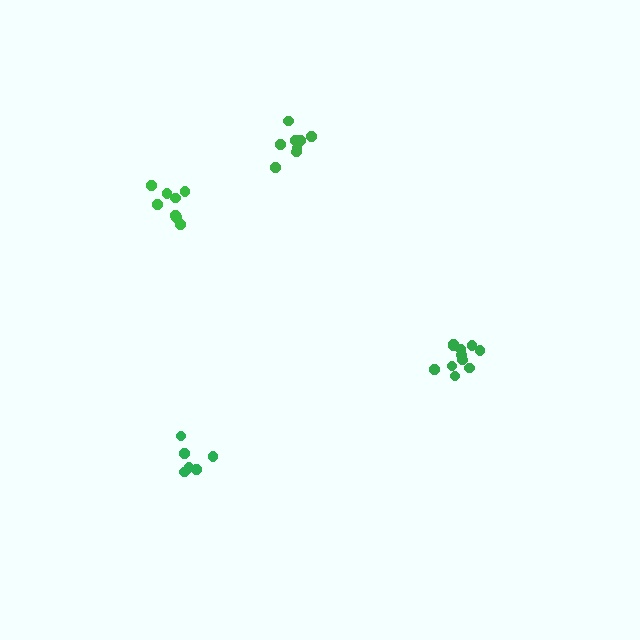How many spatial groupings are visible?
There are 4 spatial groupings.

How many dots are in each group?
Group 1: 8 dots, Group 2: 11 dots, Group 3: 6 dots, Group 4: 8 dots (33 total).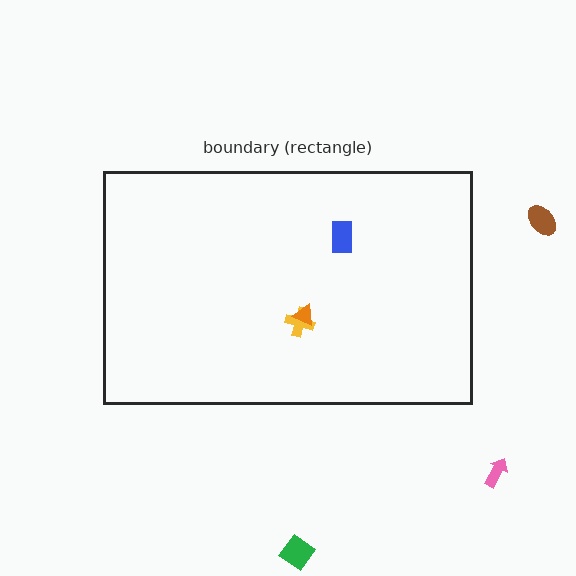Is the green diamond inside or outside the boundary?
Outside.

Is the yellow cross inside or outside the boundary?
Inside.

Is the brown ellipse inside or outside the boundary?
Outside.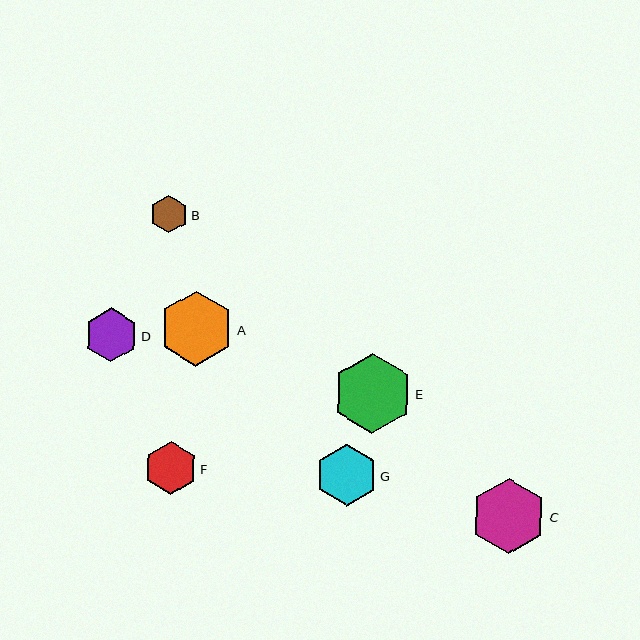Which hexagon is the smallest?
Hexagon B is the smallest with a size of approximately 37 pixels.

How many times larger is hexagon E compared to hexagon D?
Hexagon E is approximately 1.5 times the size of hexagon D.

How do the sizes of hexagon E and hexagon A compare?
Hexagon E and hexagon A are approximately the same size.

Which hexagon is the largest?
Hexagon E is the largest with a size of approximately 79 pixels.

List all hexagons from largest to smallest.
From largest to smallest: E, C, A, G, D, F, B.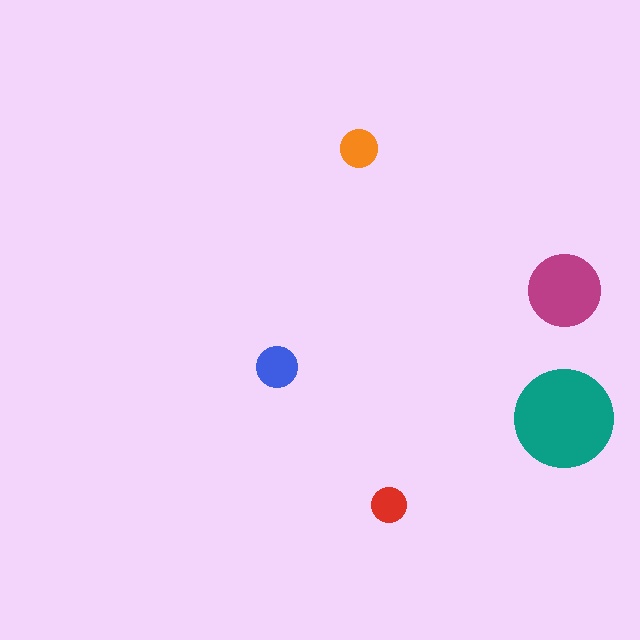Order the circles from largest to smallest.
the teal one, the magenta one, the blue one, the orange one, the red one.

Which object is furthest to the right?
The magenta circle is rightmost.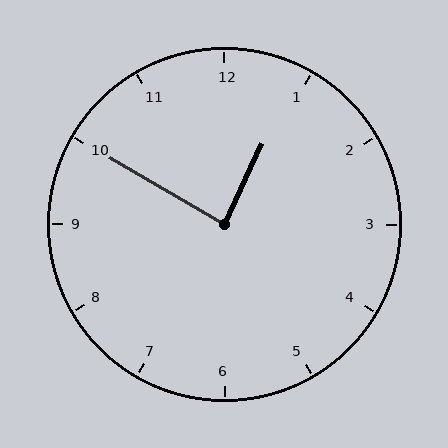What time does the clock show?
12:50.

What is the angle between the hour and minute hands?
Approximately 85 degrees.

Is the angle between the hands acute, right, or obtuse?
It is right.